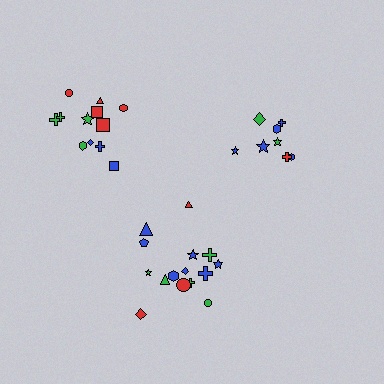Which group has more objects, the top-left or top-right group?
The top-left group.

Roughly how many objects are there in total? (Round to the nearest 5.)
Roughly 35 objects in total.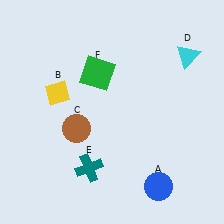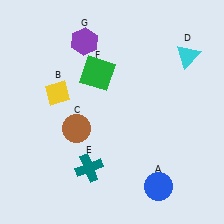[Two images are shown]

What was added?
A purple hexagon (G) was added in Image 2.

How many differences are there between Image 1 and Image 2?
There is 1 difference between the two images.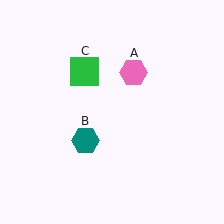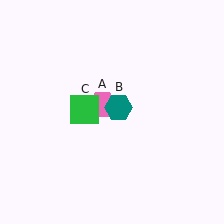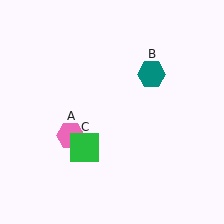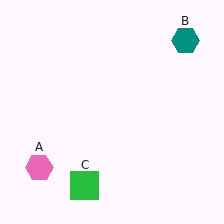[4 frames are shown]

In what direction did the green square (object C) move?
The green square (object C) moved down.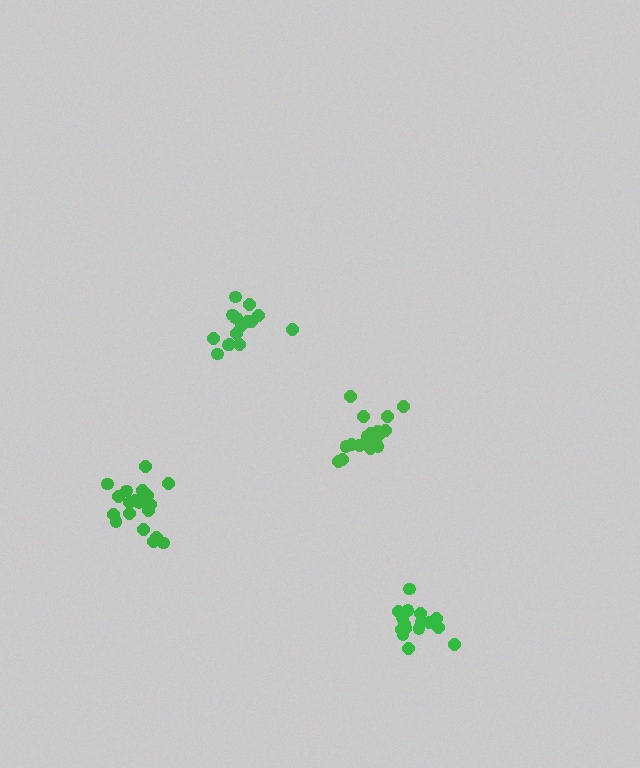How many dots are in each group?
Group 1: 18 dots, Group 2: 19 dots, Group 3: 16 dots, Group 4: 16 dots (69 total).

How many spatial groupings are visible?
There are 4 spatial groupings.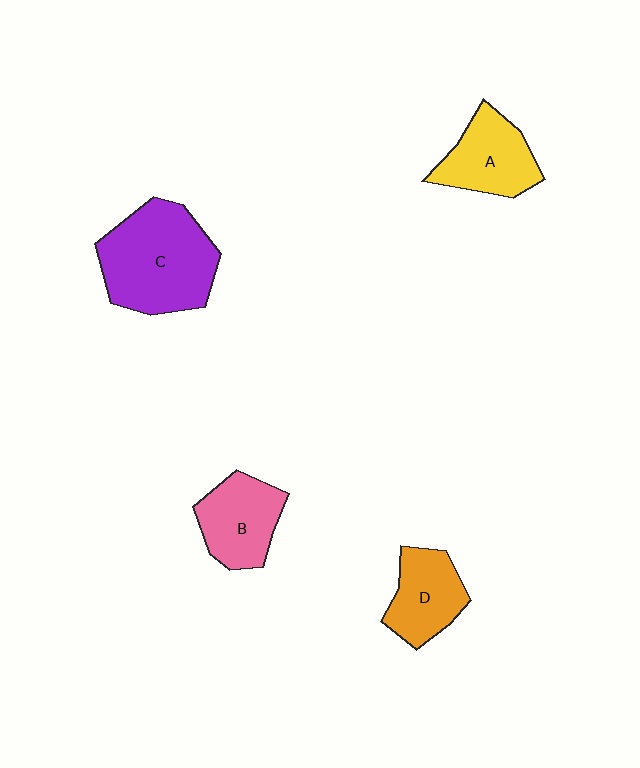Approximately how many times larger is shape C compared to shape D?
Approximately 1.8 times.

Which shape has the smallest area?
Shape D (orange).